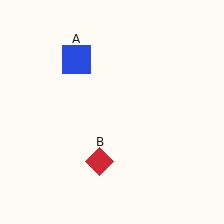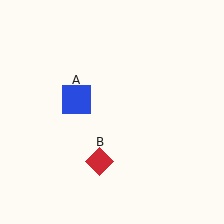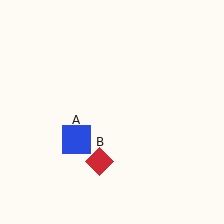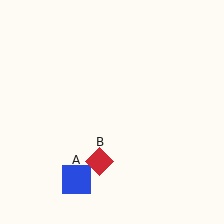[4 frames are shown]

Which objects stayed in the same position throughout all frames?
Red diamond (object B) remained stationary.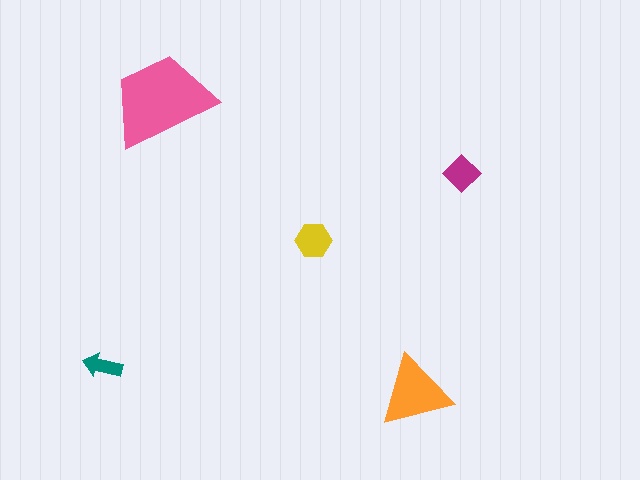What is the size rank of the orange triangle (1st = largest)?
2nd.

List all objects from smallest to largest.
The teal arrow, the magenta diamond, the yellow hexagon, the orange triangle, the pink trapezoid.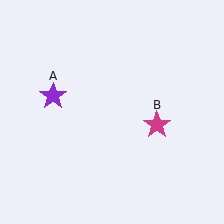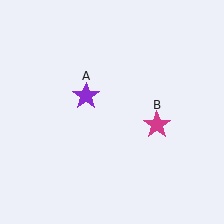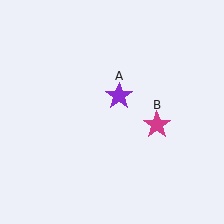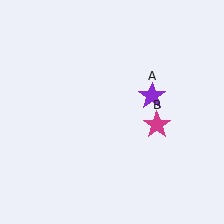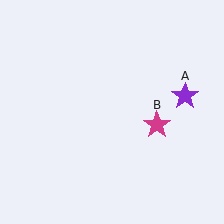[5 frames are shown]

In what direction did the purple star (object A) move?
The purple star (object A) moved right.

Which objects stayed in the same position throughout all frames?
Magenta star (object B) remained stationary.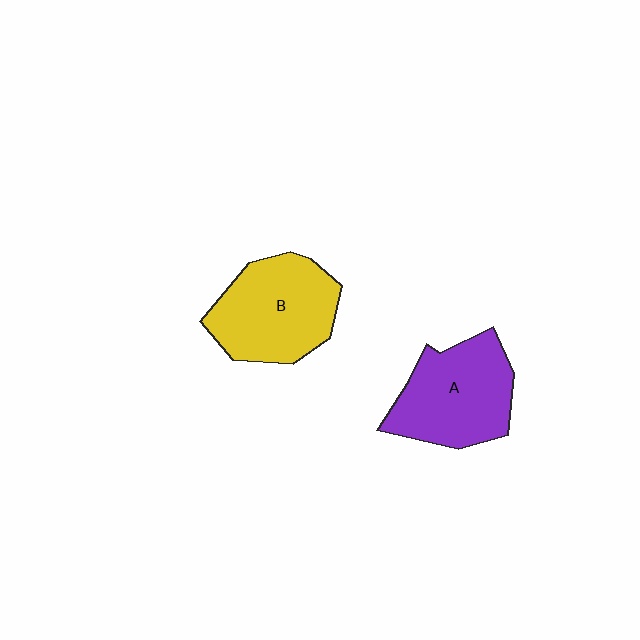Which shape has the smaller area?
Shape A (purple).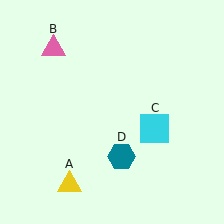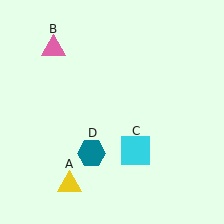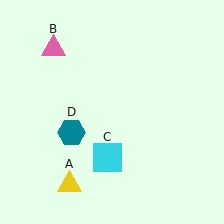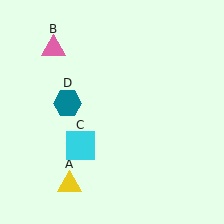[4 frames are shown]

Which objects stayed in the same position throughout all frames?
Yellow triangle (object A) and pink triangle (object B) remained stationary.